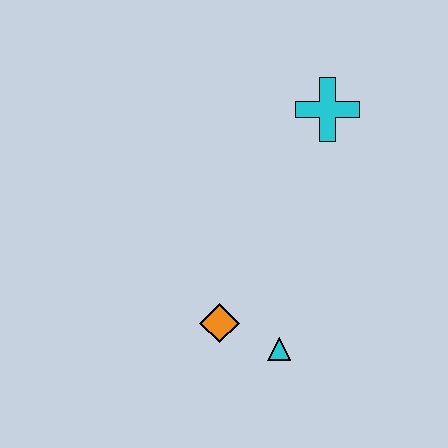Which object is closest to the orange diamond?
The cyan triangle is closest to the orange diamond.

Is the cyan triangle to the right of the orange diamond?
Yes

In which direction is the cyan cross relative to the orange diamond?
The cyan cross is above the orange diamond.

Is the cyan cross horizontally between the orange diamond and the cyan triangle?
No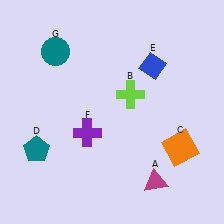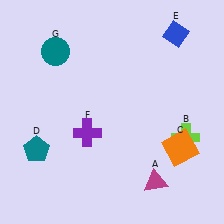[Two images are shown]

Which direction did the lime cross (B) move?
The lime cross (B) moved right.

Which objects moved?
The objects that moved are: the lime cross (B), the blue diamond (E).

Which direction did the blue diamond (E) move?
The blue diamond (E) moved up.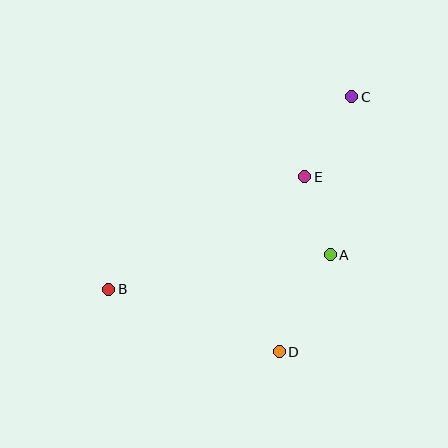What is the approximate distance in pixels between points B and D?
The distance between B and D is approximately 182 pixels.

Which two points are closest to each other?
Points A and E are closest to each other.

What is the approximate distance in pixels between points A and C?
The distance between A and C is approximately 159 pixels.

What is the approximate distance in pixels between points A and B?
The distance between A and B is approximately 224 pixels.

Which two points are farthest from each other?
Points B and C are farthest from each other.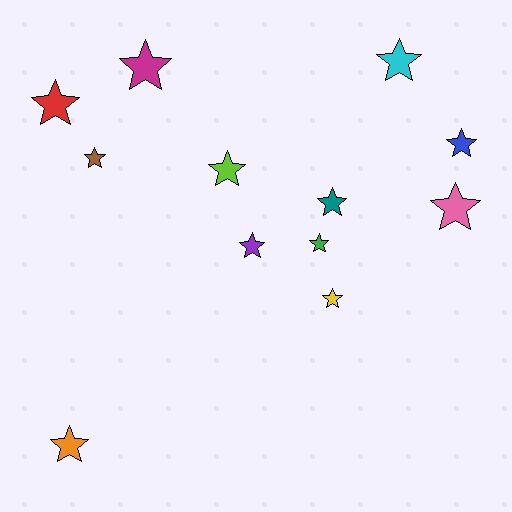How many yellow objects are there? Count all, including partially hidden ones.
There is 1 yellow object.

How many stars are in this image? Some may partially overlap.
There are 12 stars.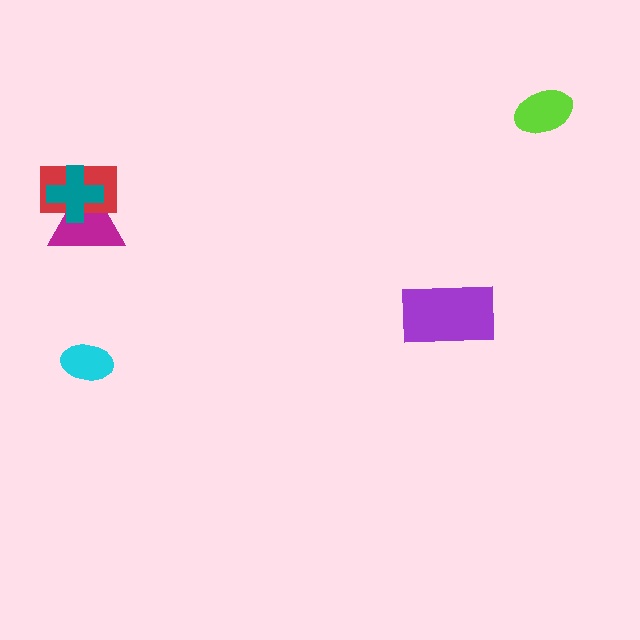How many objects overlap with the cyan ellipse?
0 objects overlap with the cyan ellipse.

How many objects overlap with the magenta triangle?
2 objects overlap with the magenta triangle.